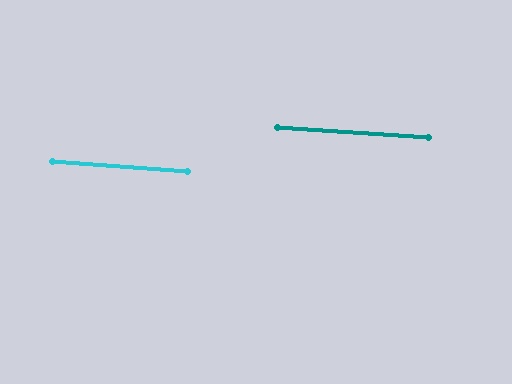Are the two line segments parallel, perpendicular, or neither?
Parallel — their directions differ by only 0.5°.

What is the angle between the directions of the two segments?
Approximately 1 degree.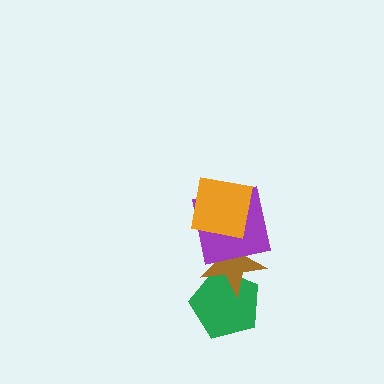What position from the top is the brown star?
The brown star is 3rd from the top.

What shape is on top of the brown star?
The purple square is on top of the brown star.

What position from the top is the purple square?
The purple square is 2nd from the top.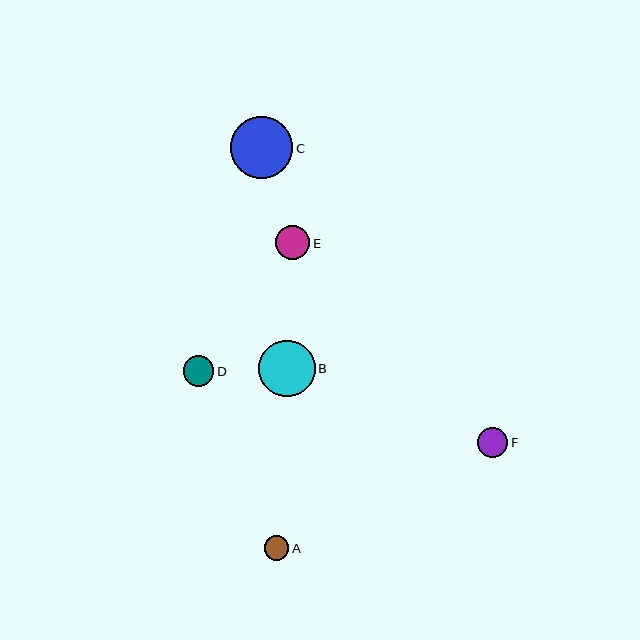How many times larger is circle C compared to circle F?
Circle C is approximately 2.0 times the size of circle F.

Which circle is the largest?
Circle C is the largest with a size of approximately 63 pixels.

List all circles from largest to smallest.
From largest to smallest: C, B, E, F, D, A.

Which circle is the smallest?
Circle A is the smallest with a size of approximately 24 pixels.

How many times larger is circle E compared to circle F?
Circle E is approximately 1.1 times the size of circle F.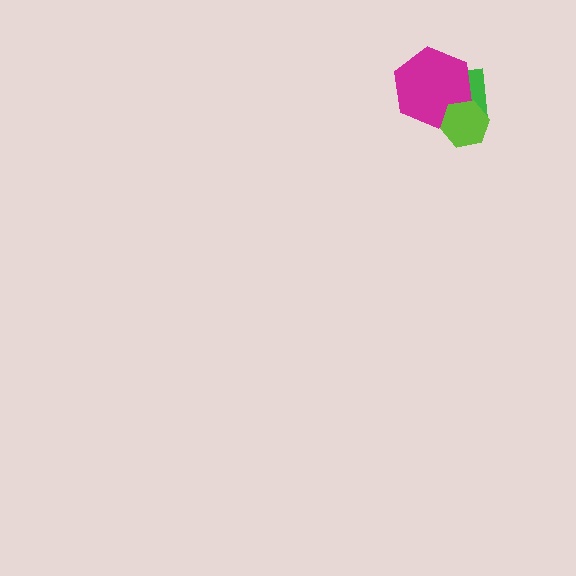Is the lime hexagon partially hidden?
No, no other shape covers it.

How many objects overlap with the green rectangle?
2 objects overlap with the green rectangle.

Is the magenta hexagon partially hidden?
Yes, it is partially covered by another shape.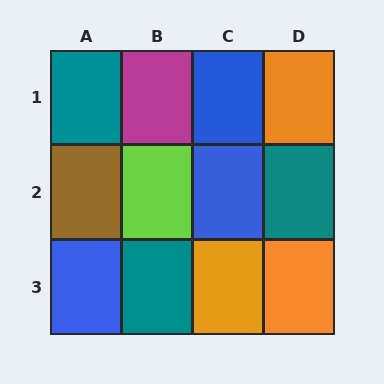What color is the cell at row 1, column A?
Teal.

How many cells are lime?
1 cell is lime.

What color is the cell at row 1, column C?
Blue.